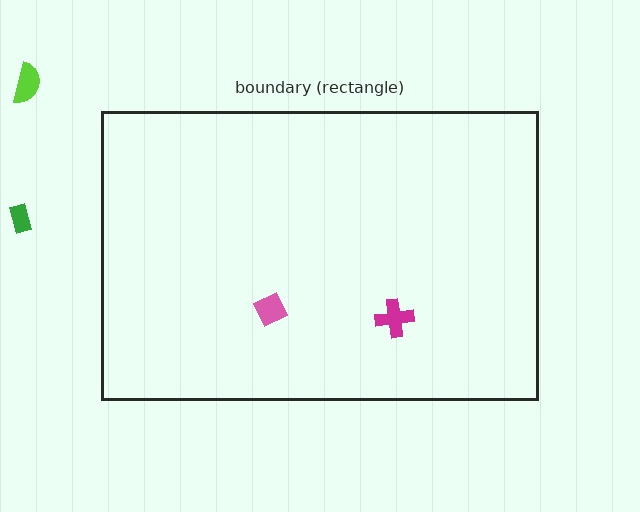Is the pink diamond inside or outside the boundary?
Inside.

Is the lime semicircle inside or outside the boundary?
Outside.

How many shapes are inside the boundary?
2 inside, 2 outside.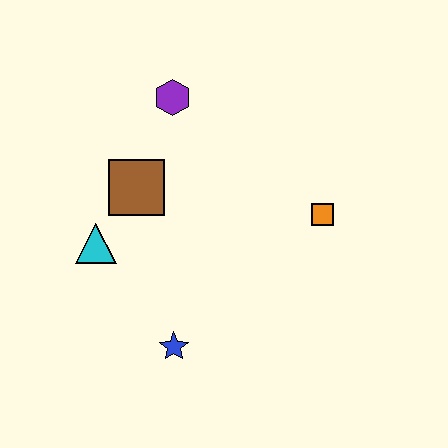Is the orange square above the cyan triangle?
Yes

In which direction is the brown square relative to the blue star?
The brown square is above the blue star.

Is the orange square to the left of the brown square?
No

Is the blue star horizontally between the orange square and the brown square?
Yes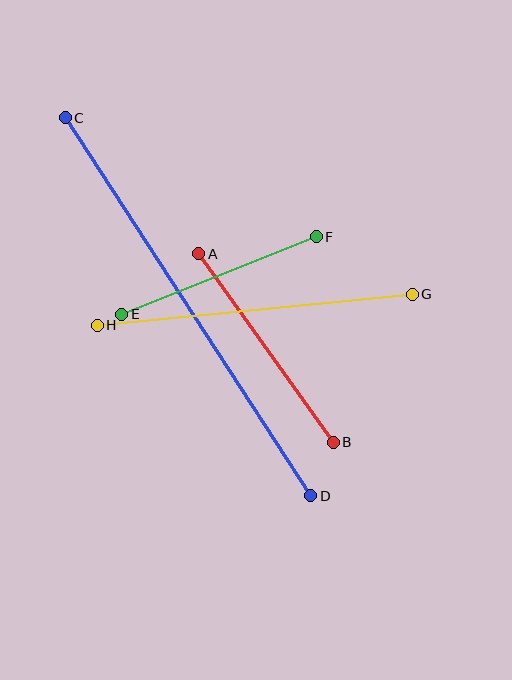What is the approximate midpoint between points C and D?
The midpoint is at approximately (188, 307) pixels.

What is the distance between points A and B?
The distance is approximately 232 pixels.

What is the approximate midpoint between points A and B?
The midpoint is at approximately (266, 348) pixels.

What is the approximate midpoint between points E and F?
The midpoint is at approximately (219, 275) pixels.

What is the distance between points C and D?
The distance is approximately 451 pixels.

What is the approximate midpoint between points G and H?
The midpoint is at approximately (255, 310) pixels.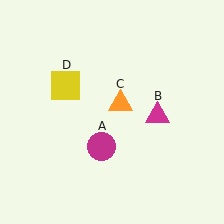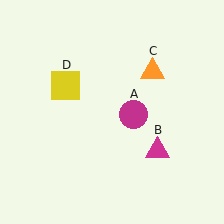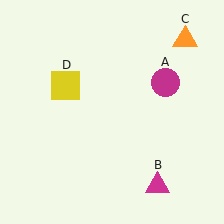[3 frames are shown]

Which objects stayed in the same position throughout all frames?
Yellow square (object D) remained stationary.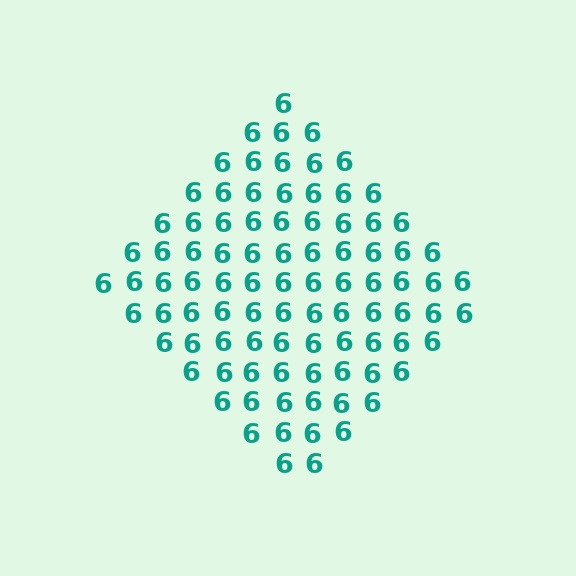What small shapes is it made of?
It is made of small digit 6's.